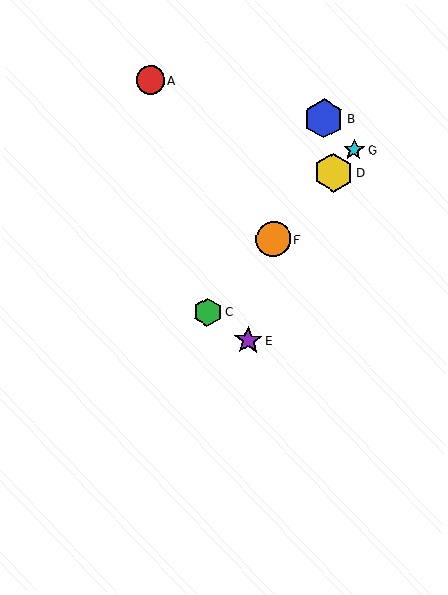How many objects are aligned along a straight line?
4 objects (C, D, F, G) are aligned along a straight line.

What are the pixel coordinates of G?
Object G is at (354, 150).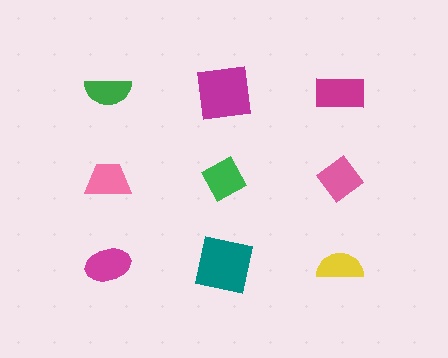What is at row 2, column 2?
A green diamond.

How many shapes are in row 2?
3 shapes.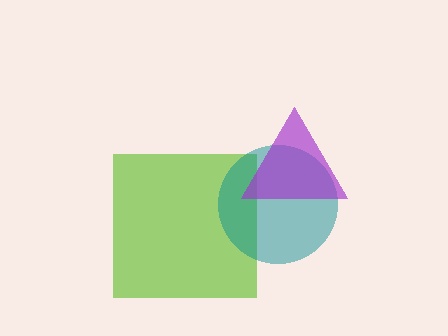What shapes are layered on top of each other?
The layered shapes are: a lime square, a teal circle, a purple triangle.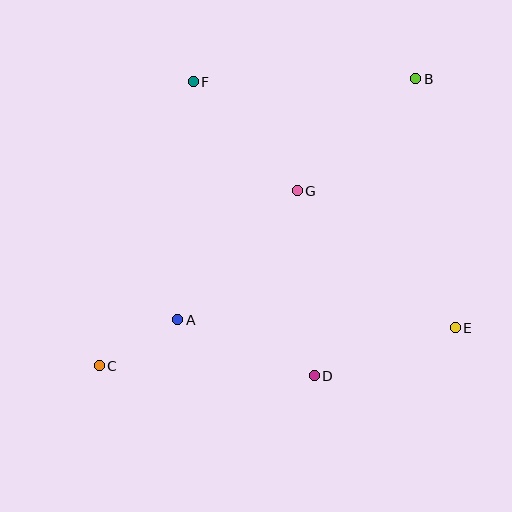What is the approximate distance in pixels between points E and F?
The distance between E and F is approximately 359 pixels.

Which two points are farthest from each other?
Points B and C are farthest from each other.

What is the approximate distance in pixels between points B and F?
The distance between B and F is approximately 223 pixels.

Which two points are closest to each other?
Points A and C are closest to each other.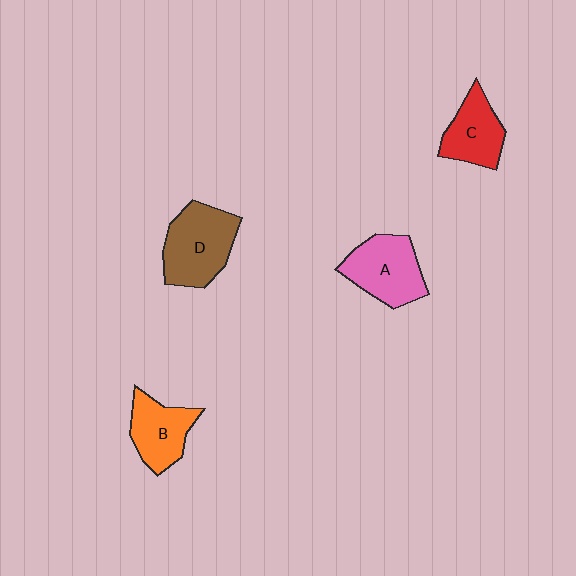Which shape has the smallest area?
Shape C (red).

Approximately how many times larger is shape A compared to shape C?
Approximately 1.3 times.